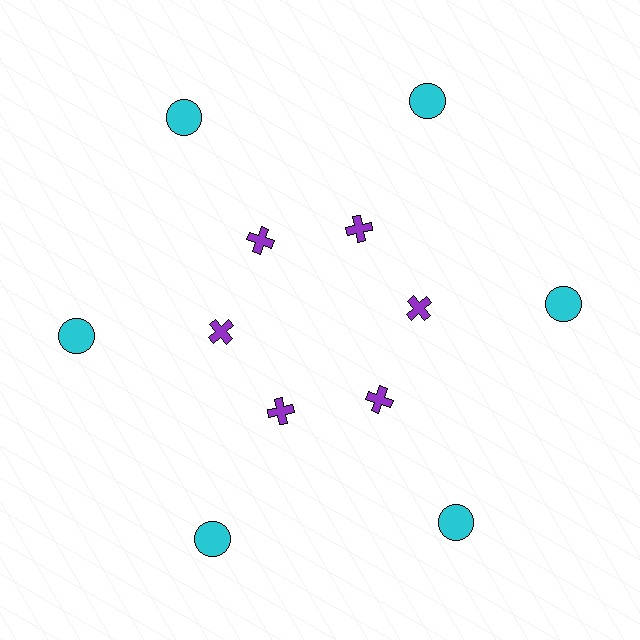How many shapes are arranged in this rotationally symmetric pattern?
There are 12 shapes, arranged in 6 groups of 2.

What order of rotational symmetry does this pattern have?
This pattern has 6-fold rotational symmetry.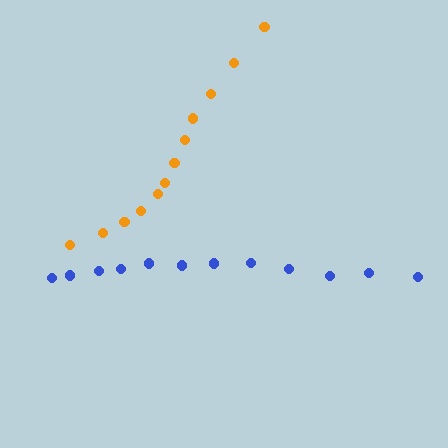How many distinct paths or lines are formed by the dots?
There are 2 distinct paths.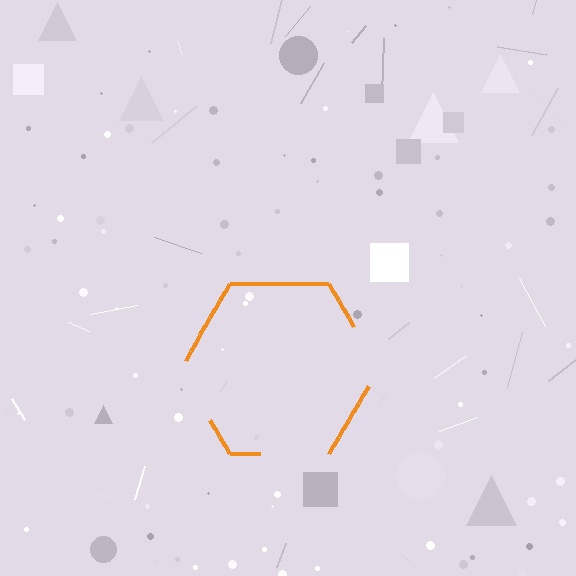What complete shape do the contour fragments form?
The contour fragments form a hexagon.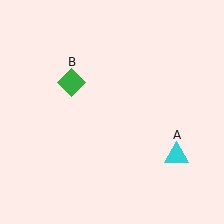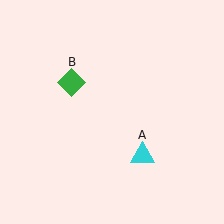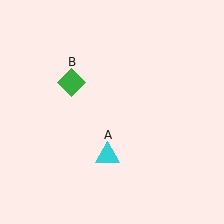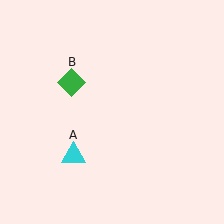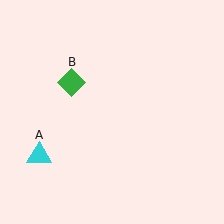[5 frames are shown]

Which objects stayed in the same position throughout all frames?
Green diamond (object B) remained stationary.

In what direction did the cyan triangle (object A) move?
The cyan triangle (object A) moved left.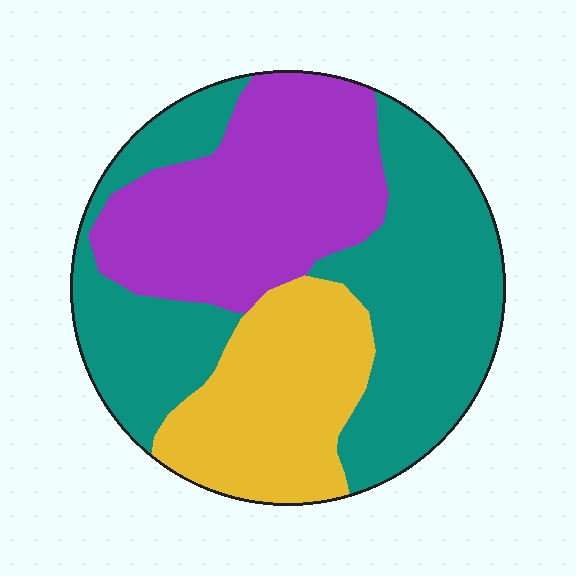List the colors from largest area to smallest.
From largest to smallest: teal, purple, yellow.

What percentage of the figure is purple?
Purple takes up about one third (1/3) of the figure.